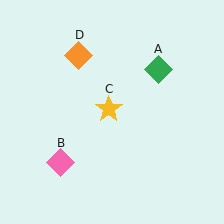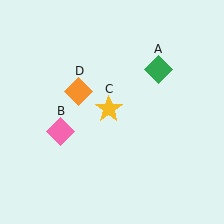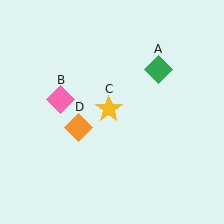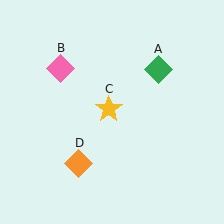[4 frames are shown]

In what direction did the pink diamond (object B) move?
The pink diamond (object B) moved up.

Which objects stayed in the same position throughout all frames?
Green diamond (object A) and yellow star (object C) remained stationary.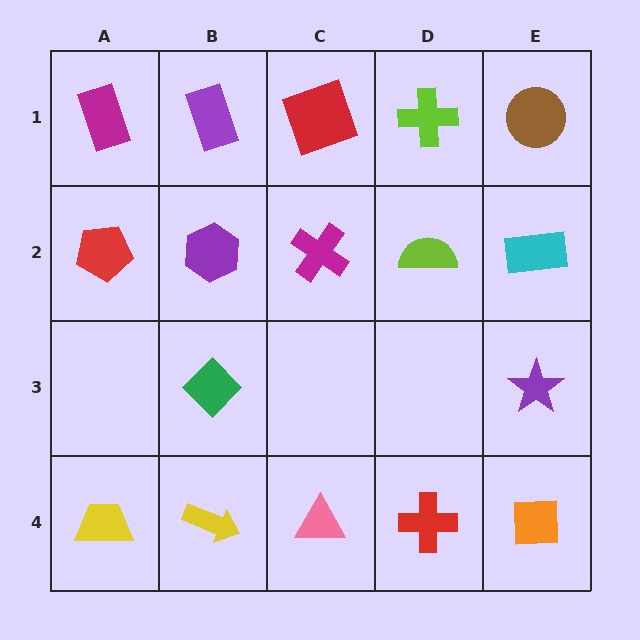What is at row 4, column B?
A yellow arrow.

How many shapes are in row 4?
5 shapes.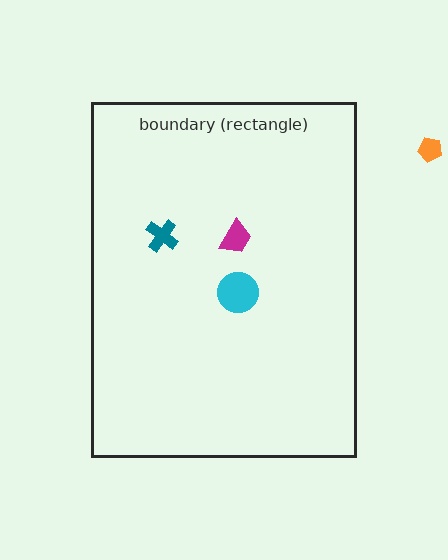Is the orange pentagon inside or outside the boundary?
Outside.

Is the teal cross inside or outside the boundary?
Inside.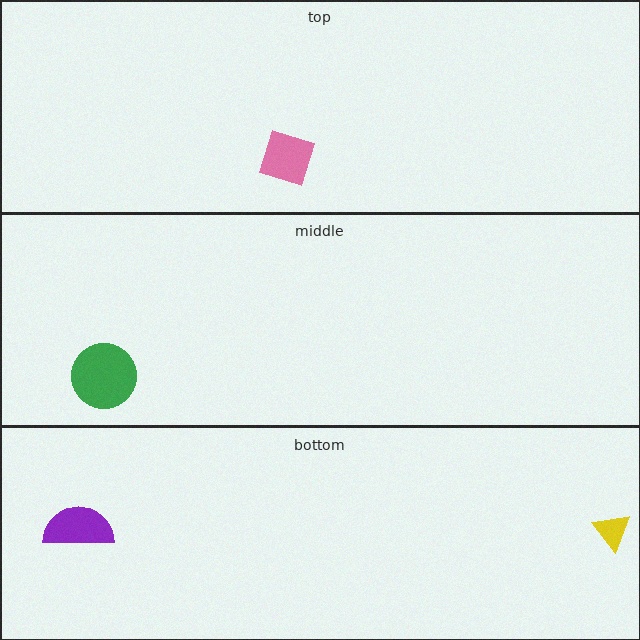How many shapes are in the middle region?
1.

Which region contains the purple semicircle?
The bottom region.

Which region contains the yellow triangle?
The bottom region.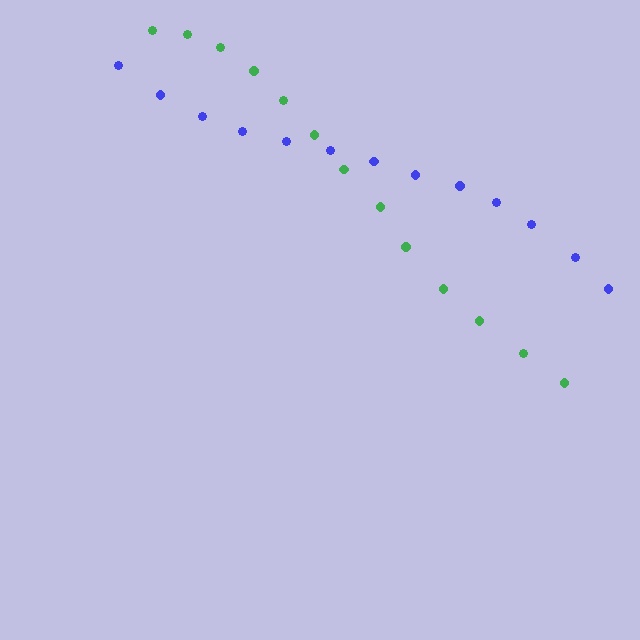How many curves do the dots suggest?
There are 2 distinct paths.